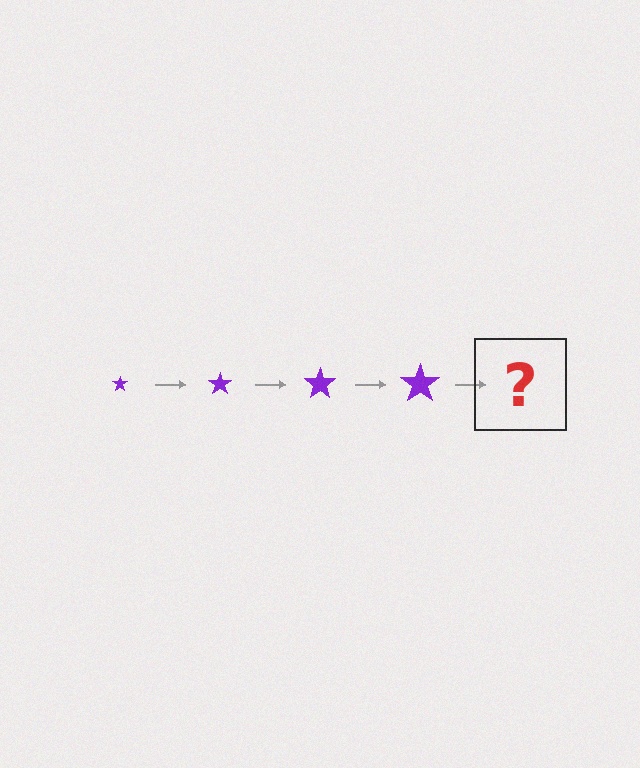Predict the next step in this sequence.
The next step is a purple star, larger than the previous one.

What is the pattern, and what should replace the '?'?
The pattern is that the star gets progressively larger each step. The '?' should be a purple star, larger than the previous one.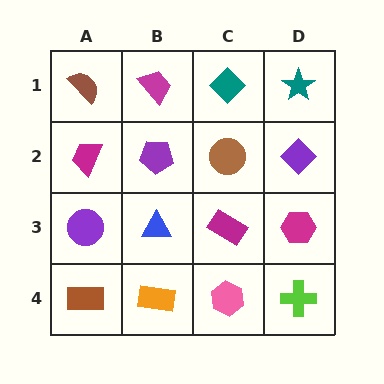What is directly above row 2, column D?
A teal star.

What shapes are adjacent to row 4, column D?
A magenta hexagon (row 3, column D), a pink hexagon (row 4, column C).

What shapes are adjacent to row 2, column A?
A brown semicircle (row 1, column A), a purple circle (row 3, column A), a purple pentagon (row 2, column B).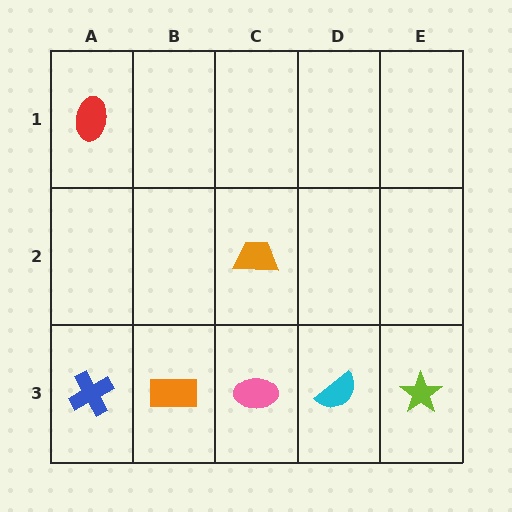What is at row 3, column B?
An orange rectangle.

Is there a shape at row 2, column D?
No, that cell is empty.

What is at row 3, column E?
A lime star.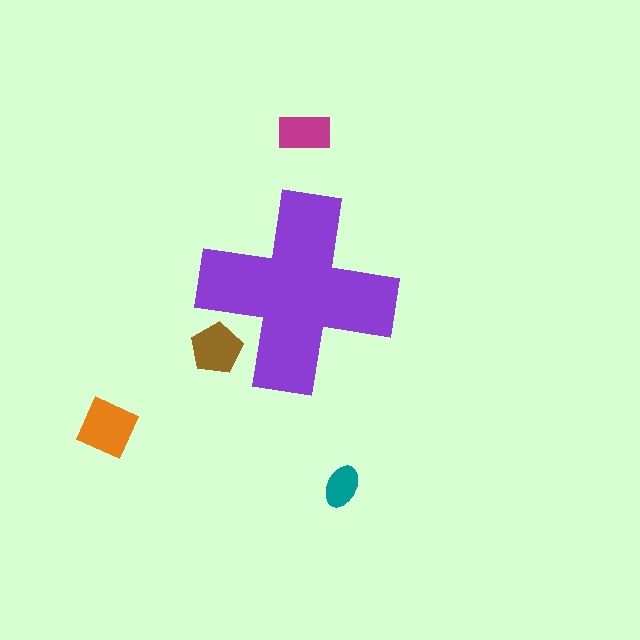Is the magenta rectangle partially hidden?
No, the magenta rectangle is fully visible.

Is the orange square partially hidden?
No, the orange square is fully visible.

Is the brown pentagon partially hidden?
Yes, the brown pentagon is partially hidden behind the purple cross.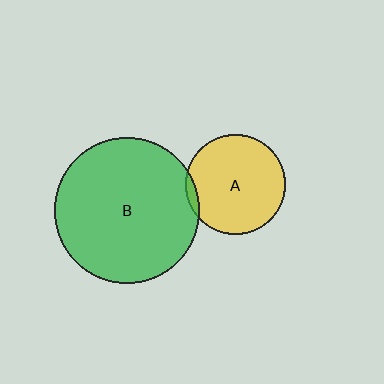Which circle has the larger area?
Circle B (green).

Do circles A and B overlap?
Yes.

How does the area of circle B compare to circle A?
Approximately 2.1 times.